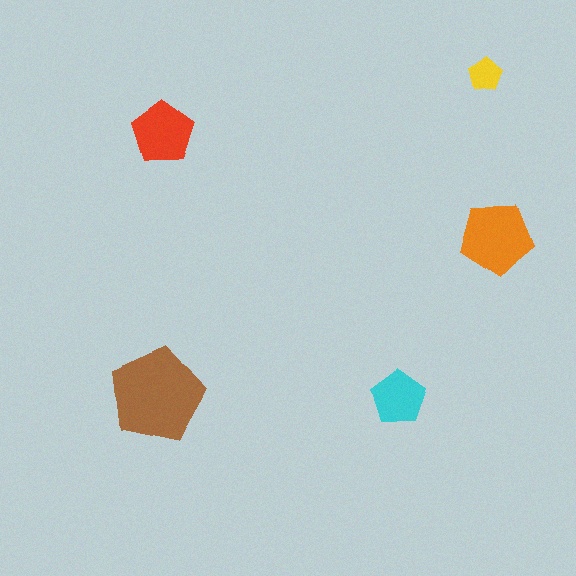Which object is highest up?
The yellow pentagon is topmost.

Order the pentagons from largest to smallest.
the brown one, the orange one, the red one, the cyan one, the yellow one.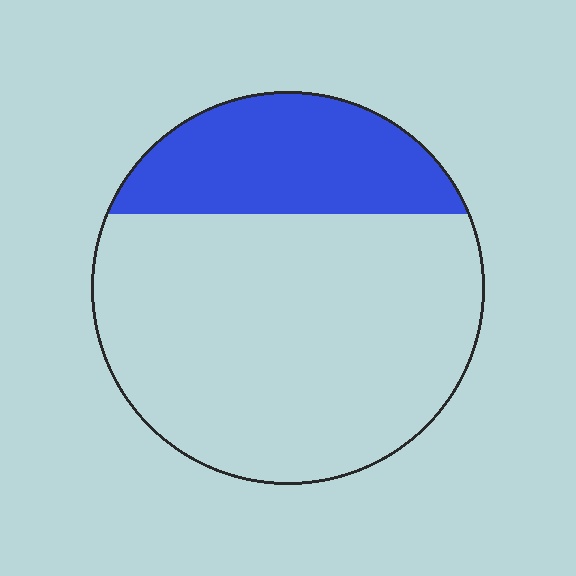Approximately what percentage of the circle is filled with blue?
Approximately 25%.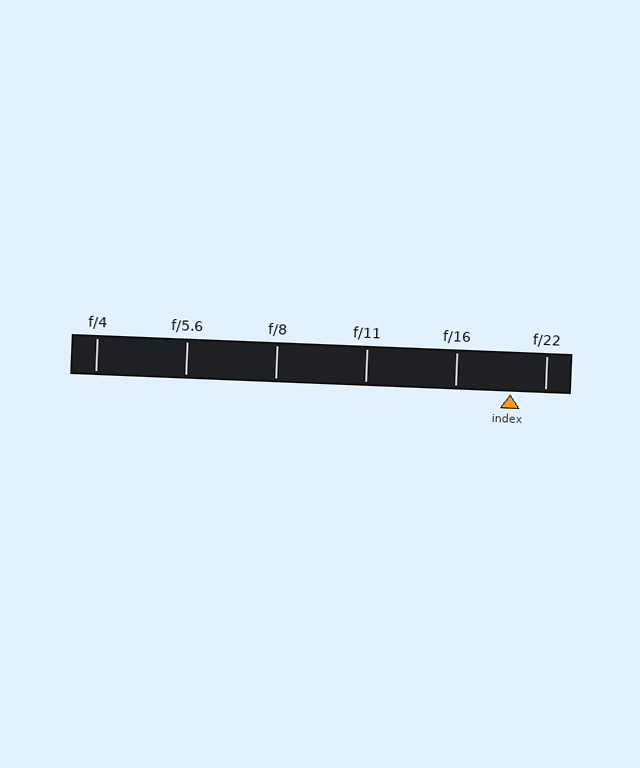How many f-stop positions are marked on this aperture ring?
There are 6 f-stop positions marked.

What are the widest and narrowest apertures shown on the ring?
The widest aperture shown is f/4 and the narrowest is f/22.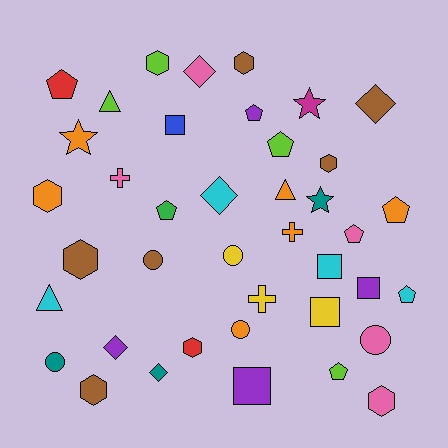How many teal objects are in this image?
There are 3 teal objects.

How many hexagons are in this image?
There are 8 hexagons.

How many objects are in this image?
There are 40 objects.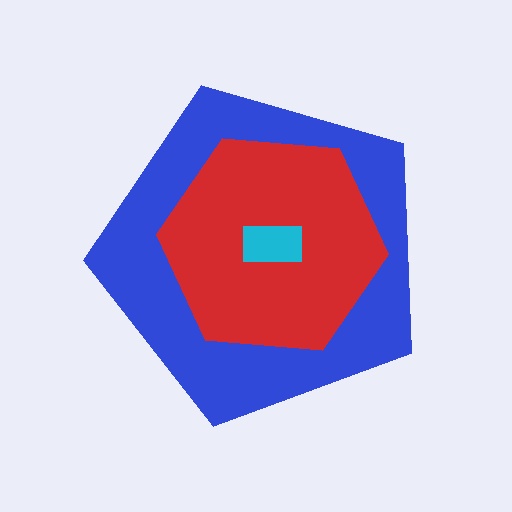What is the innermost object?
The cyan rectangle.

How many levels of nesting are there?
3.